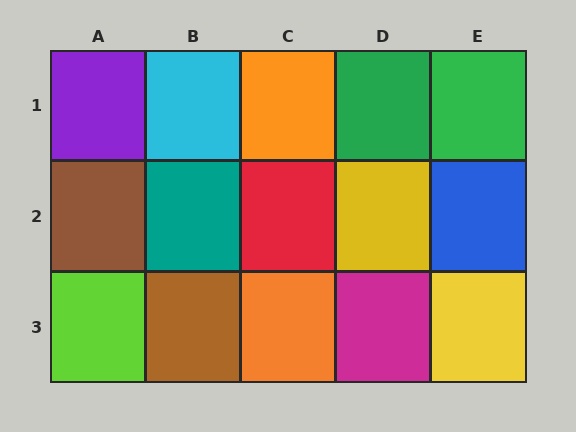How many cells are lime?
1 cell is lime.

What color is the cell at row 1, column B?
Cyan.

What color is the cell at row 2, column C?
Red.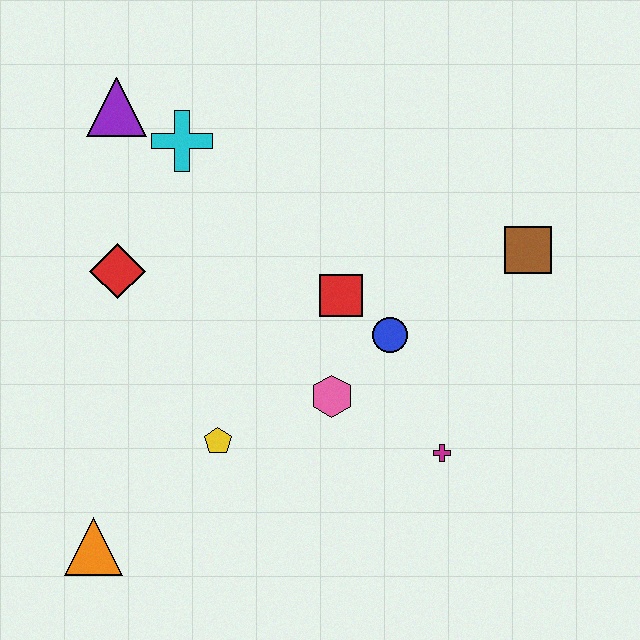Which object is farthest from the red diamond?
The brown square is farthest from the red diamond.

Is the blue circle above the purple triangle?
No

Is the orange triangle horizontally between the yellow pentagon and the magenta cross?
No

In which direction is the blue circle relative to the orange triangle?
The blue circle is to the right of the orange triangle.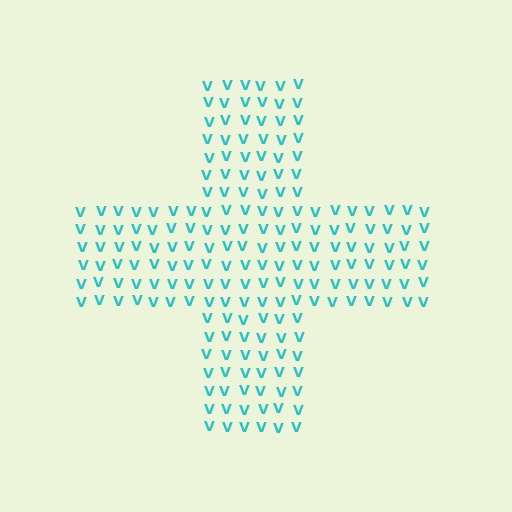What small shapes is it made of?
It is made of small letter V's.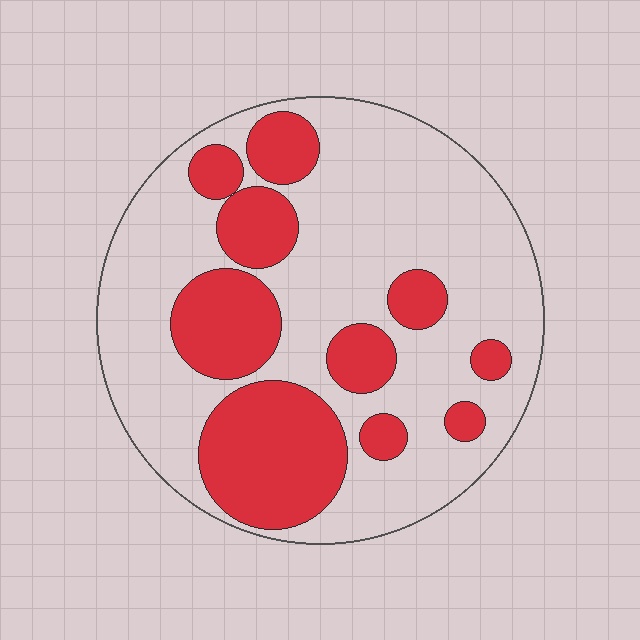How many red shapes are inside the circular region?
10.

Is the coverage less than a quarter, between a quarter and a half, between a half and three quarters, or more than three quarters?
Between a quarter and a half.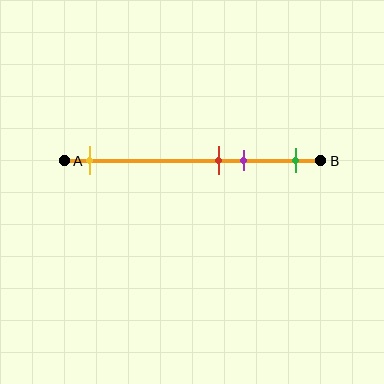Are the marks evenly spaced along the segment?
No, the marks are not evenly spaced.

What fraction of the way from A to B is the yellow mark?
The yellow mark is approximately 10% (0.1) of the way from A to B.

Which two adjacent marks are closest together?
The red and purple marks are the closest adjacent pair.